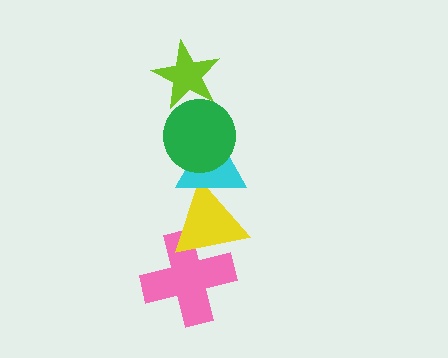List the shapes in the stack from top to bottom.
From top to bottom: the lime star, the green circle, the cyan triangle, the yellow triangle, the pink cross.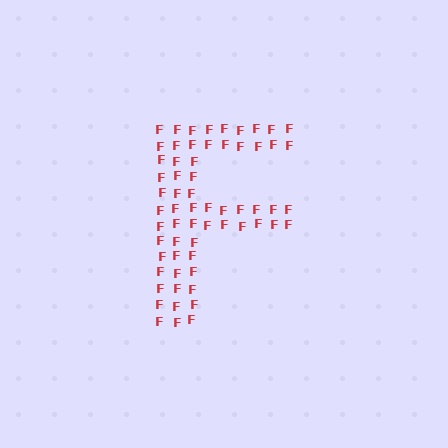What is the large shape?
The large shape is the letter F.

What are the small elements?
The small elements are letter F's.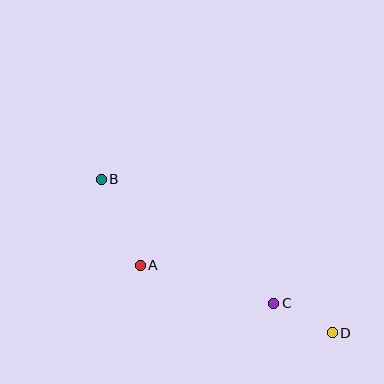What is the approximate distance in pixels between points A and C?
The distance between A and C is approximately 139 pixels.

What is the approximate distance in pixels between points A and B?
The distance between A and B is approximately 94 pixels.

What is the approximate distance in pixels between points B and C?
The distance between B and C is approximately 212 pixels.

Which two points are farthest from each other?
Points B and D are farthest from each other.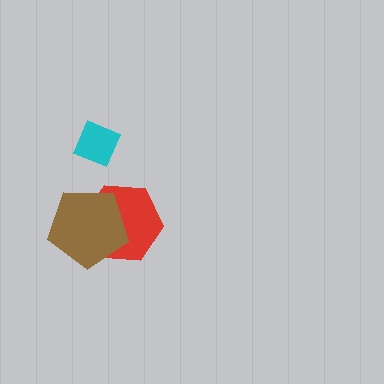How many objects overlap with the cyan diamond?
0 objects overlap with the cyan diamond.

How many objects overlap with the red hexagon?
1 object overlaps with the red hexagon.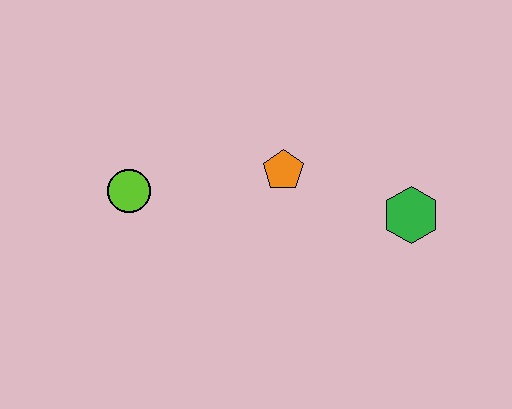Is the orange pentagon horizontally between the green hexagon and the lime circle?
Yes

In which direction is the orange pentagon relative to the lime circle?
The orange pentagon is to the right of the lime circle.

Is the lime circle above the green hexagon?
Yes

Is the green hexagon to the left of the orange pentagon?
No